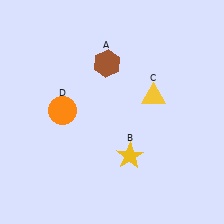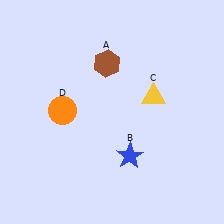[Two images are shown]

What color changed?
The star (B) changed from yellow in Image 1 to blue in Image 2.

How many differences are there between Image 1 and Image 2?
There is 1 difference between the two images.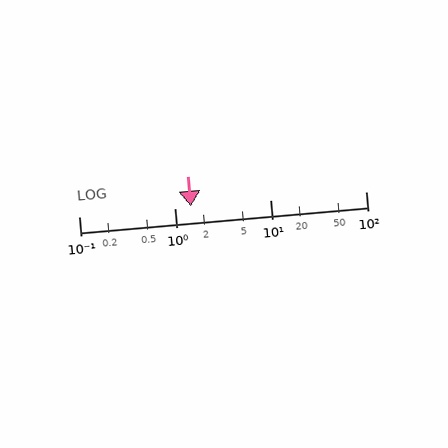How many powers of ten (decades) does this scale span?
The scale spans 3 decades, from 0.1 to 100.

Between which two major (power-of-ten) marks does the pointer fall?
The pointer is between 1 and 10.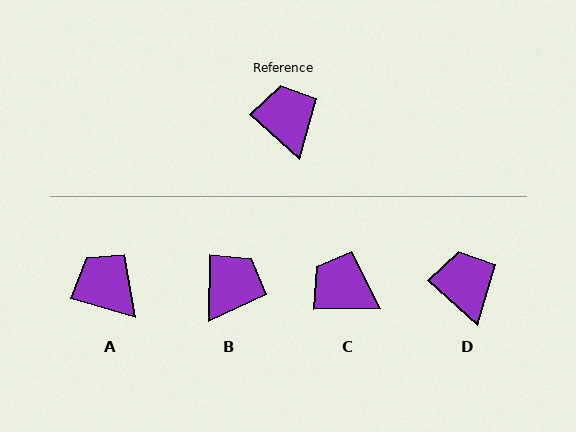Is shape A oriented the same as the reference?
No, it is off by about 25 degrees.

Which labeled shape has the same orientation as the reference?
D.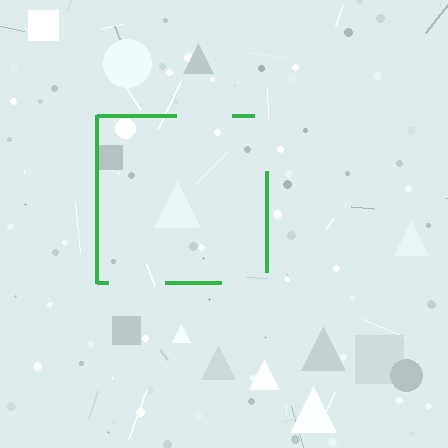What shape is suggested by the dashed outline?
The dashed outline suggests a square.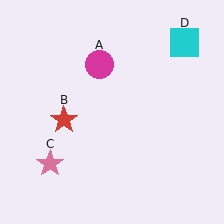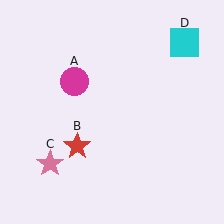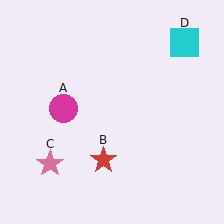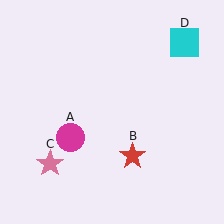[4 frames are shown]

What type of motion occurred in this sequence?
The magenta circle (object A), red star (object B) rotated counterclockwise around the center of the scene.